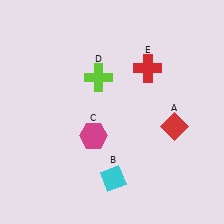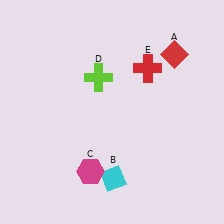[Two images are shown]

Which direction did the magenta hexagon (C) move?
The magenta hexagon (C) moved down.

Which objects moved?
The objects that moved are: the red diamond (A), the magenta hexagon (C).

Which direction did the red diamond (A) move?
The red diamond (A) moved up.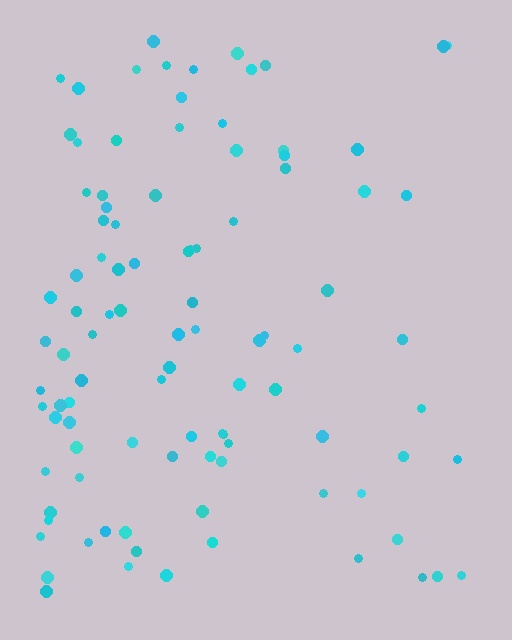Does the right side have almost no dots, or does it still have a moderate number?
Still a moderate number, just noticeably fewer than the left.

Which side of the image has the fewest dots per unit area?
The right.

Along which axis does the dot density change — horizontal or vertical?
Horizontal.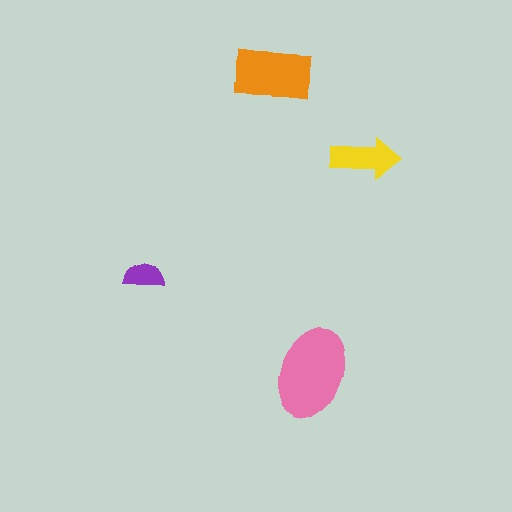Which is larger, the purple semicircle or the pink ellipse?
The pink ellipse.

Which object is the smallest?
The purple semicircle.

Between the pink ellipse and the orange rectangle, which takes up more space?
The pink ellipse.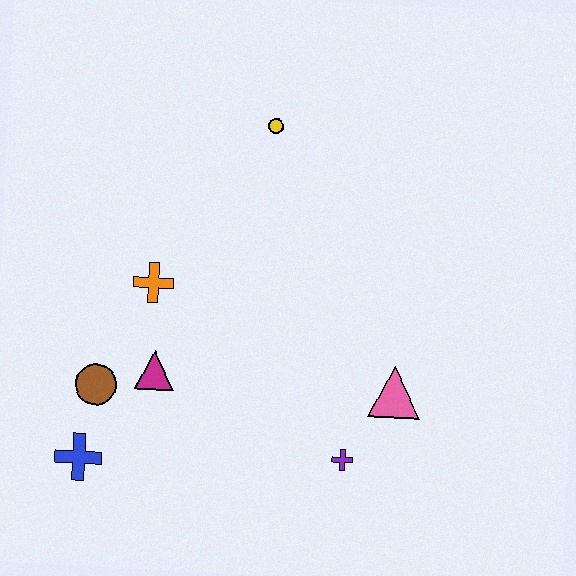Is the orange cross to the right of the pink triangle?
No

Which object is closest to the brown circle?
The magenta triangle is closest to the brown circle.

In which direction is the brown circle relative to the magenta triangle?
The brown circle is to the left of the magenta triangle.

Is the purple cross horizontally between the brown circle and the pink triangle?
Yes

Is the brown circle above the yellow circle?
No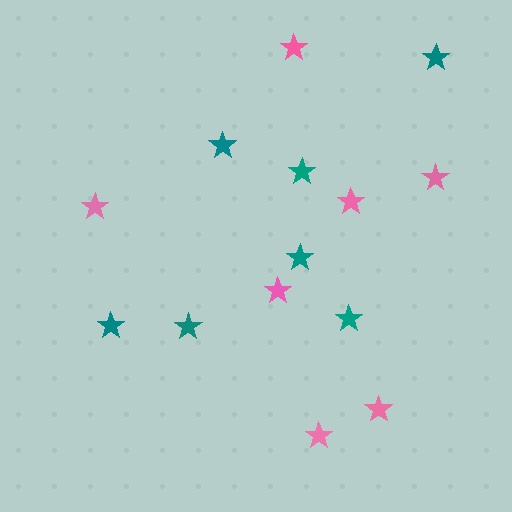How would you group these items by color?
There are 2 groups: one group of teal stars (7) and one group of pink stars (7).